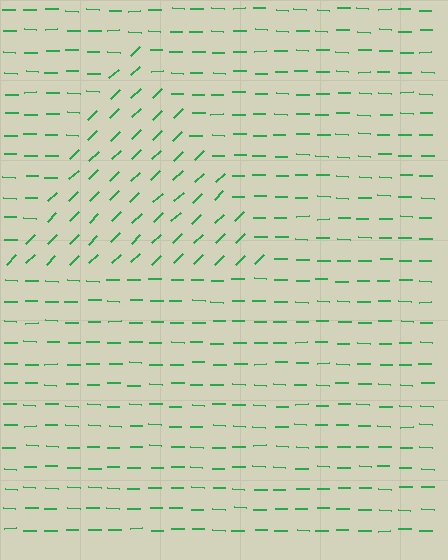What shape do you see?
I see a triangle.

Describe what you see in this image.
The image is filled with small green line segments. A triangle region in the image has lines oriented differently from the surrounding lines, creating a visible texture boundary.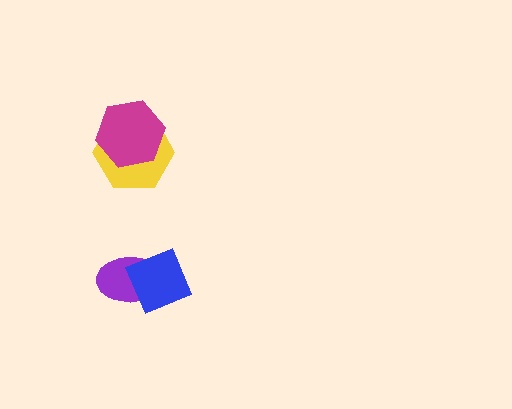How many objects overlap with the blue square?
1 object overlaps with the blue square.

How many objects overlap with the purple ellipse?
1 object overlaps with the purple ellipse.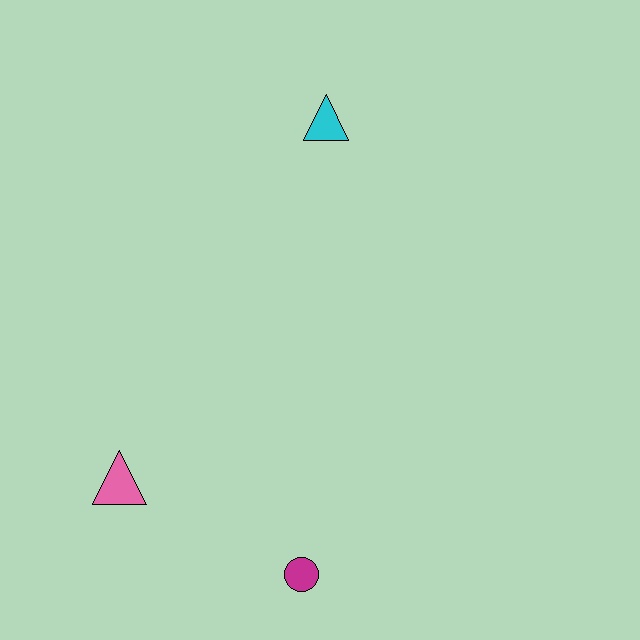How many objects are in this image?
There are 3 objects.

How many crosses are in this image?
There are no crosses.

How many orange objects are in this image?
There are no orange objects.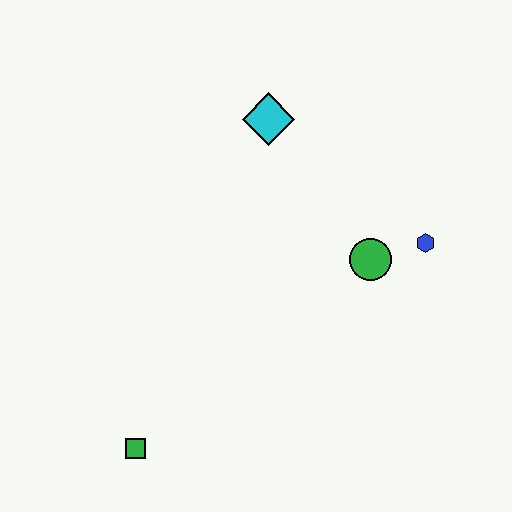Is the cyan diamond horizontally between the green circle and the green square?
Yes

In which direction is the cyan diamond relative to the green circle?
The cyan diamond is above the green circle.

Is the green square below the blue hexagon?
Yes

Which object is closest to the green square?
The green circle is closest to the green square.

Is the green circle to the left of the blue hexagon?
Yes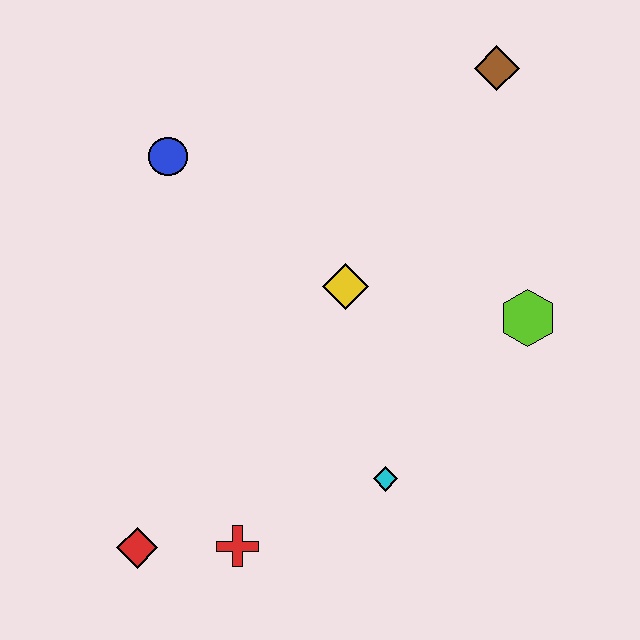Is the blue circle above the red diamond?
Yes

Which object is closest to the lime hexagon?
The yellow diamond is closest to the lime hexagon.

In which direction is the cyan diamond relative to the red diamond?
The cyan diamond is to the right of the red diamond.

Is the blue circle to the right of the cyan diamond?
No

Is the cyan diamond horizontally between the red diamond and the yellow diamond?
No